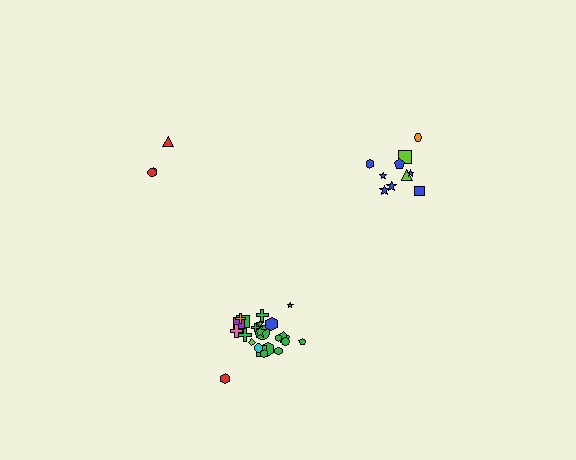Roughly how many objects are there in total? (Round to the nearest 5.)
Roughly 40 objects in total.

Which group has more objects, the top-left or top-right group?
The top-right group.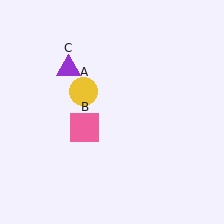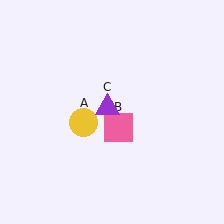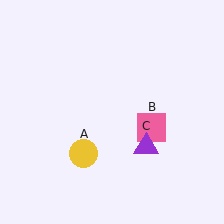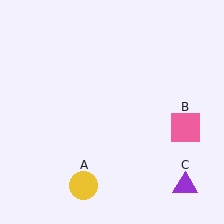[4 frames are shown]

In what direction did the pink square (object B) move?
The pink square (object B) moved right.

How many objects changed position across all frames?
3 objects changed position: yellow circle (object A), pink square (object B), purple triangle (object C).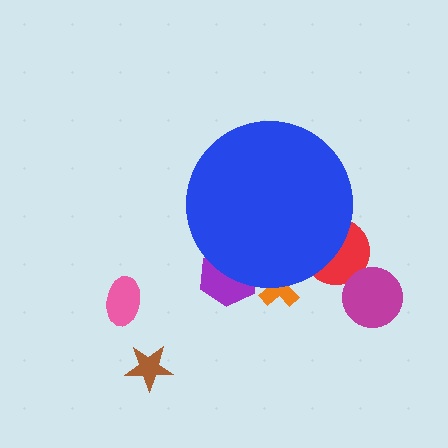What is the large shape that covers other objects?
A blue circle.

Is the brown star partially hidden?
No, the brown star is fully visible.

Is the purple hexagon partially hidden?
Yes, the purple hexagon is partially hidden behind the blue circle.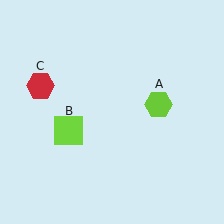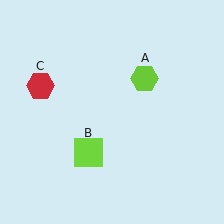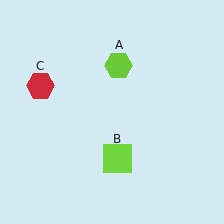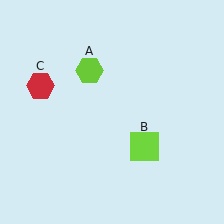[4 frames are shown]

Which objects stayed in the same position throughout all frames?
Red hexagon (object C) remained stationary.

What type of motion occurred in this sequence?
The lime hexagon (object A), lime square (object B) rotated counterclockwise around the center of the scene.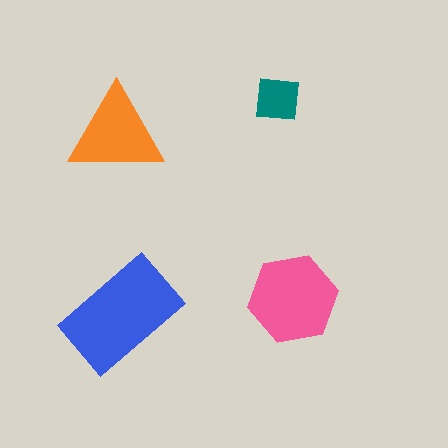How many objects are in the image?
There are 4 objects in the image.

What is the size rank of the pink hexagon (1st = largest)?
2nd.